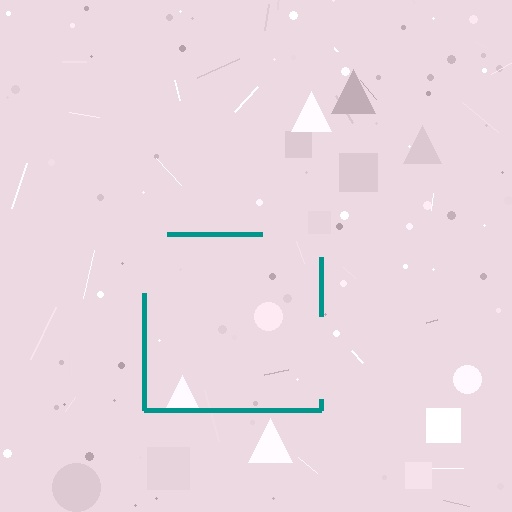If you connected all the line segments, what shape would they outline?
They would outline a square.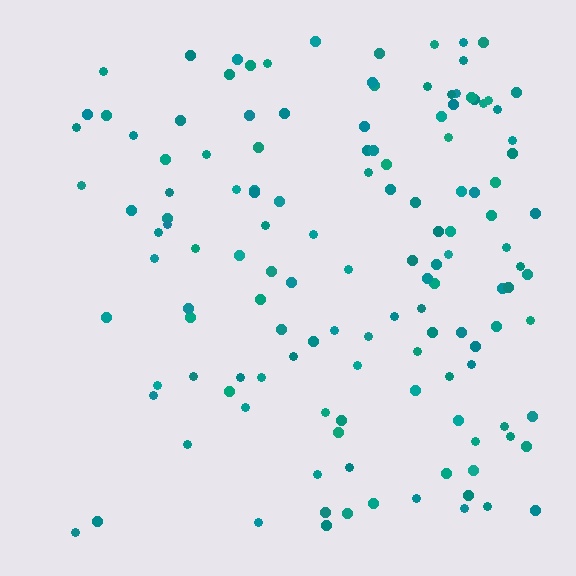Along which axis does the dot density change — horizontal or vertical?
Horizontal.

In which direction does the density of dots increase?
From left to right, with the right side densest.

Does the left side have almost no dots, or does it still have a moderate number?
Still a moderate number, just noticeably fewer than the right.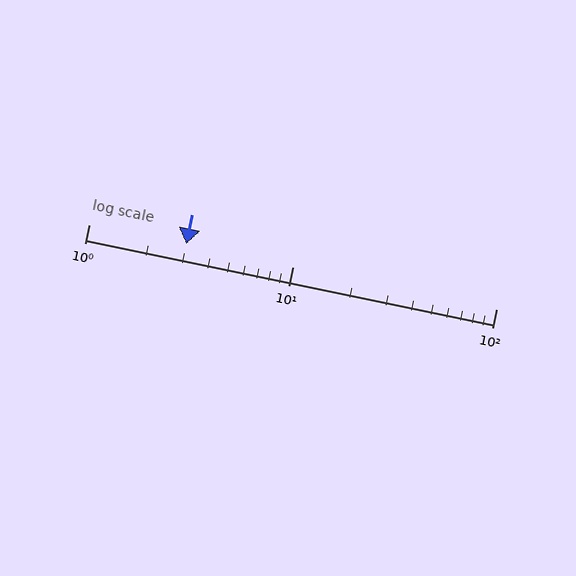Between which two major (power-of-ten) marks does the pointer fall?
The pointer is between 1 and 10.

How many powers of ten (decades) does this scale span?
The scale spans 2 decades, from 1 to 100.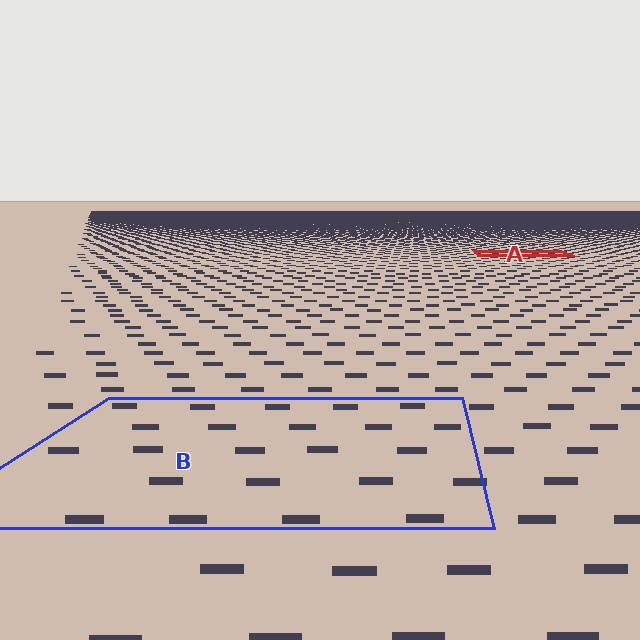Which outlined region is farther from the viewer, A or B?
Region A is farther from the viewer — the texture elements inside it appear smaller and more densely packed.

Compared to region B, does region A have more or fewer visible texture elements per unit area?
Region A has more texture elements per unit area — they are packed more densely because it is farther away.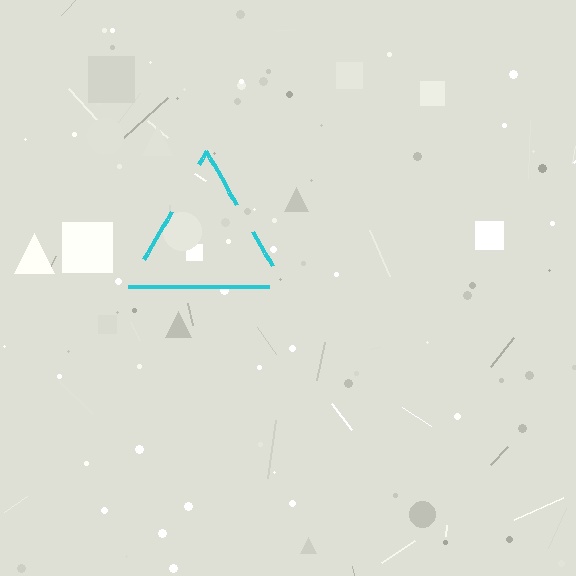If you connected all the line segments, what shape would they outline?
They would outline a triangle.